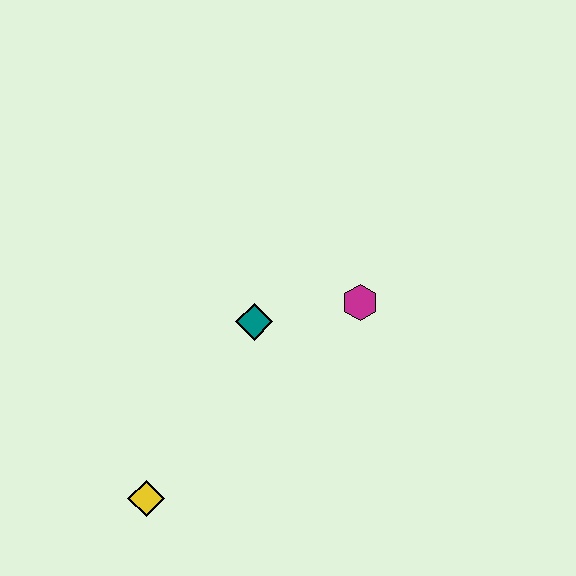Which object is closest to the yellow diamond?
The teal diamond is closest to the yellow diamond.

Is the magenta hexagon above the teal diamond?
Yes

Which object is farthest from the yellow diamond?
The magenta hexagon is farthest from the yellow diamond.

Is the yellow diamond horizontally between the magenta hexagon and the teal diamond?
No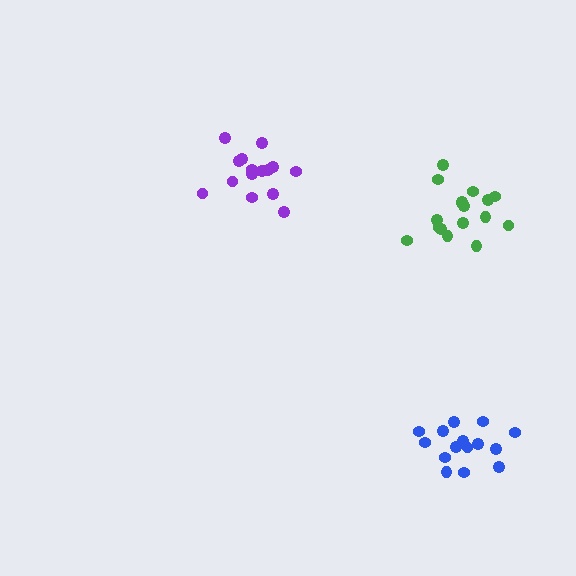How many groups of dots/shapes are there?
There are 3 groups.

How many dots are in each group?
Group 1: 15 dots, Group 2: 15 dots, Group 3: 17 dots (47 total).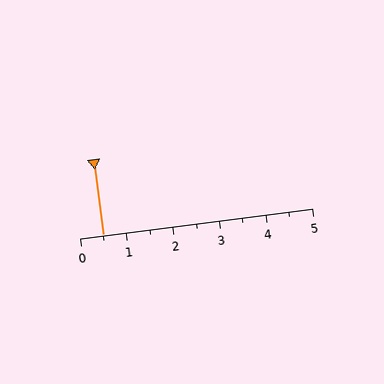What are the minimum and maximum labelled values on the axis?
The axis runs from 0 to 5.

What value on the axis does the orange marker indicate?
The marker indicates approximately 0.5.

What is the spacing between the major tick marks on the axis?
The major ticks are spaced 1 apart.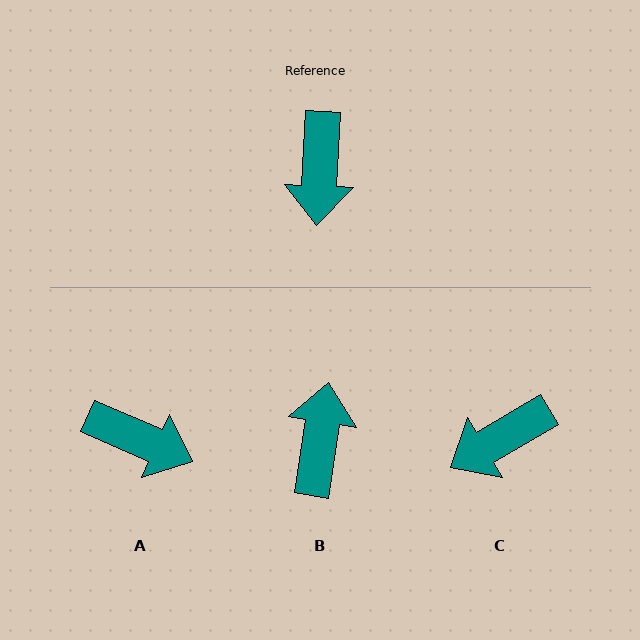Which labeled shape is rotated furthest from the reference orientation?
B, about 174 degrees away.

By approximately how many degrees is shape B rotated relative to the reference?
Approximately 174 degrees counter-clockwise.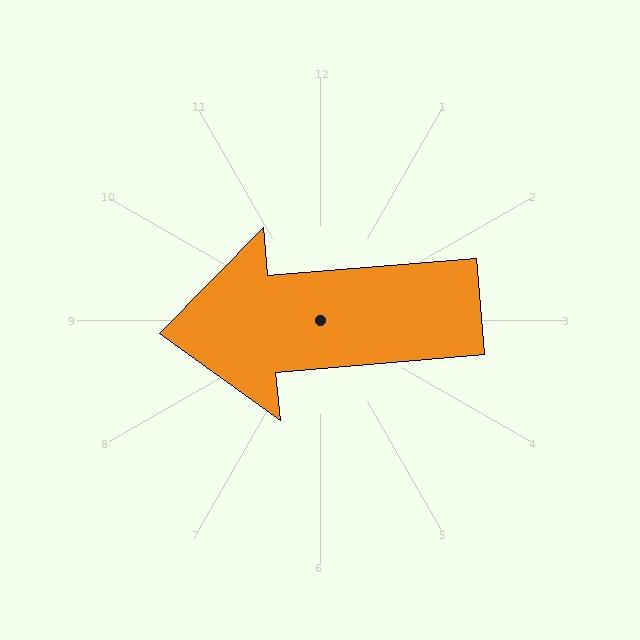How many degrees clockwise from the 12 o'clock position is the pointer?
Approximately 265 degrees.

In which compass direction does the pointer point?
West.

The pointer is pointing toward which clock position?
Roughly 9 o'clock.